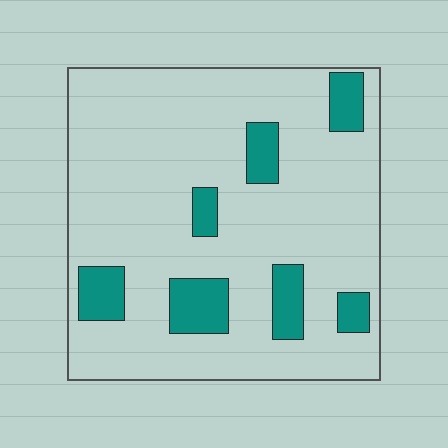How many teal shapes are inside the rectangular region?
7.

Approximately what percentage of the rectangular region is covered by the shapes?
Approximately 15%.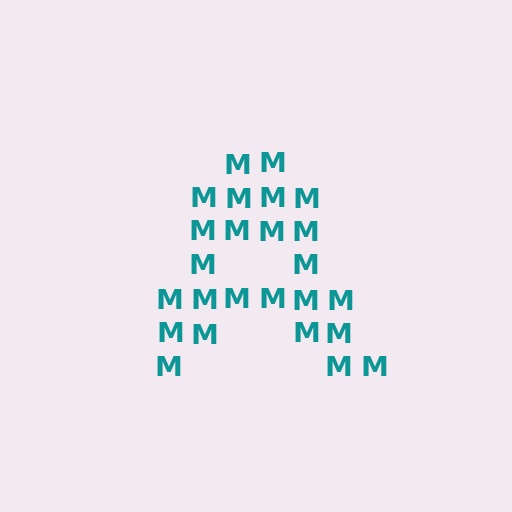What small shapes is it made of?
It is made of small letter M's.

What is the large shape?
The large shape is the letter A.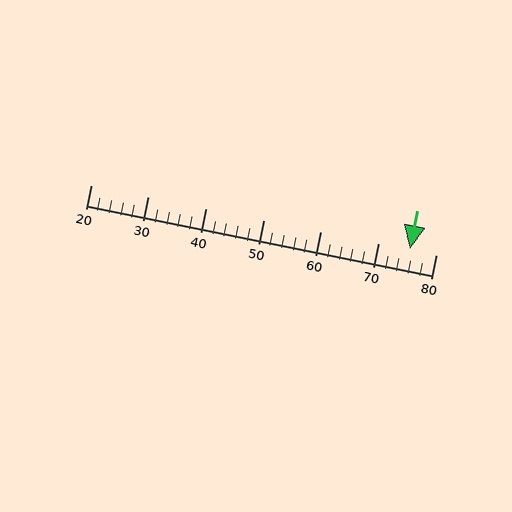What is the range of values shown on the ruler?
The ruler shows values from 20 to 80.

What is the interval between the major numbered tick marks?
The major tick marks are spaced 10 units apart.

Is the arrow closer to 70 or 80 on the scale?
The arrow is closer to 80.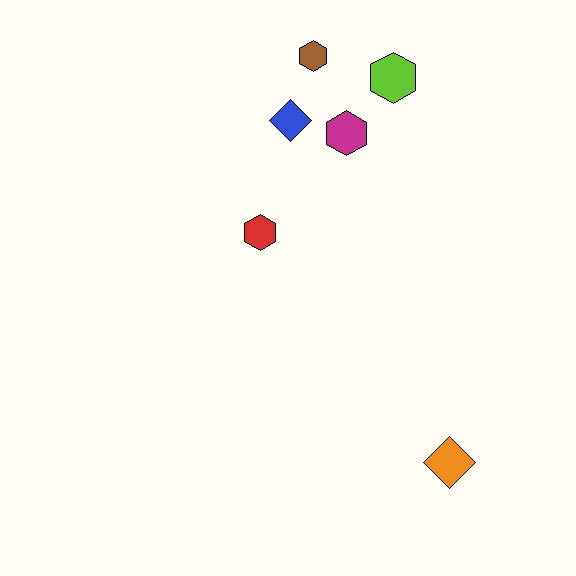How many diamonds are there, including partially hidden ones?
There are 2 diamonds.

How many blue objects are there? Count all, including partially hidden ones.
There is 1 blue object.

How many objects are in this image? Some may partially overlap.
There are 6 objects.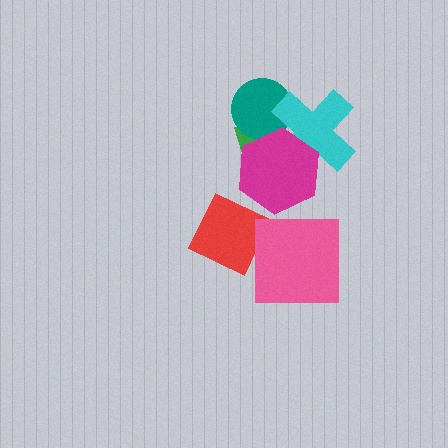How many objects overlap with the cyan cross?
3 objects overlap with the cyan cross.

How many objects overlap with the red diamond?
1 object overlaps with the red diamond.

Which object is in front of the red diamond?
The pink square is in front of the red diamond.